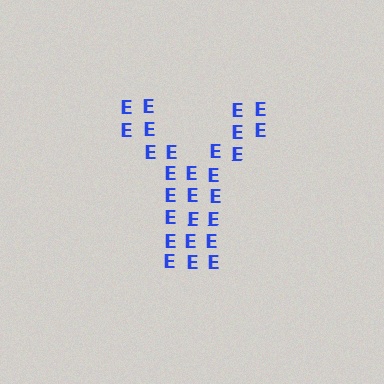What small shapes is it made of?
It is made of small letter E's.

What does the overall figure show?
The overall figure shows the letter Y.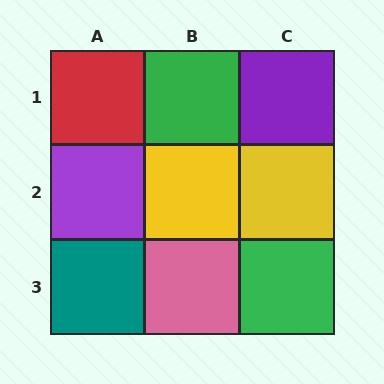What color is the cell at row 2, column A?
Purple.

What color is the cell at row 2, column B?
Yellow.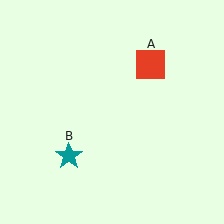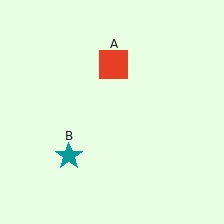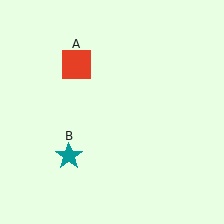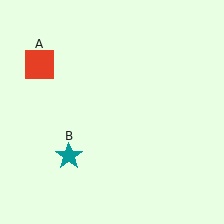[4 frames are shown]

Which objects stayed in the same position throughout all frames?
Teal star (object B) remained stationary.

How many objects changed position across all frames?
1 object changed position: red square (object A).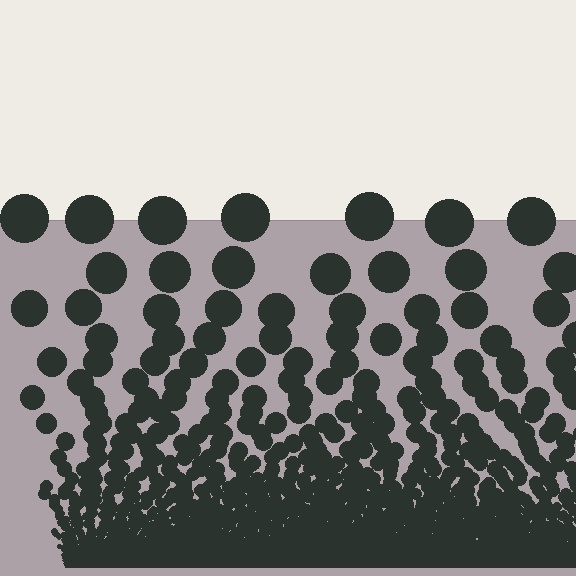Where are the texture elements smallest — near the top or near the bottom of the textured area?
Near the bottom.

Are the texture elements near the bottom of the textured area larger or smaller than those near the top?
Smaller. The gradient is inverted — elements near the bottom are smaller and denser.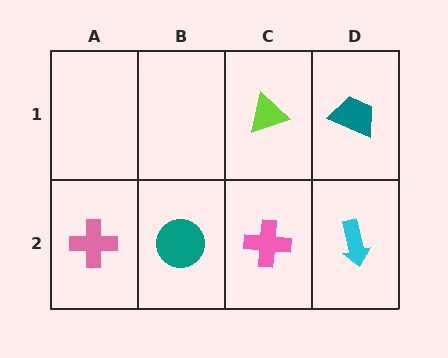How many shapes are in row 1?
2 shapes.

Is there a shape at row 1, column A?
No, that cell is empty.